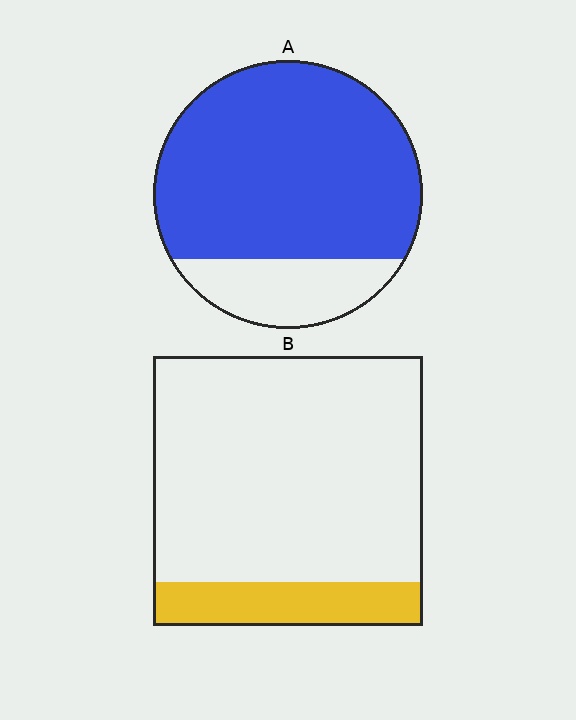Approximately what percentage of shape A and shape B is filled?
A is approximately 80% and B is approximately 15%.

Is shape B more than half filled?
No.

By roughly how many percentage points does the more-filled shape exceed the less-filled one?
By roughly 65 percentage points (A over B).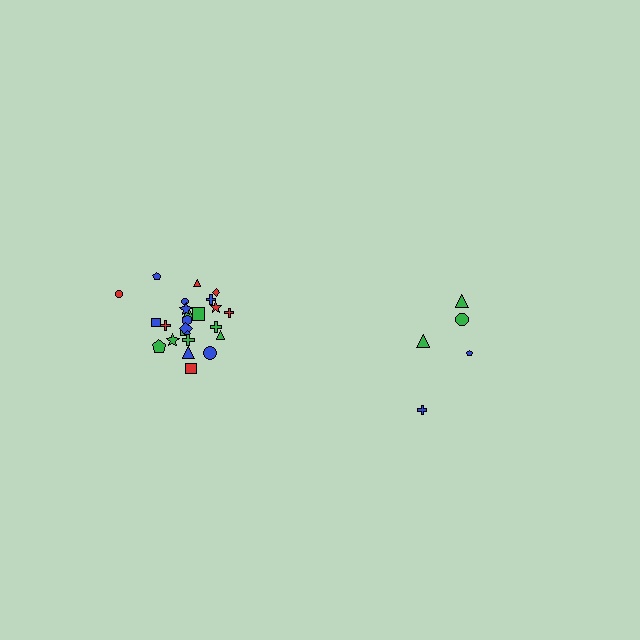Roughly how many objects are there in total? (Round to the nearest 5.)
Roughly 30 objects in total.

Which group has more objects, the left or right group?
The left group.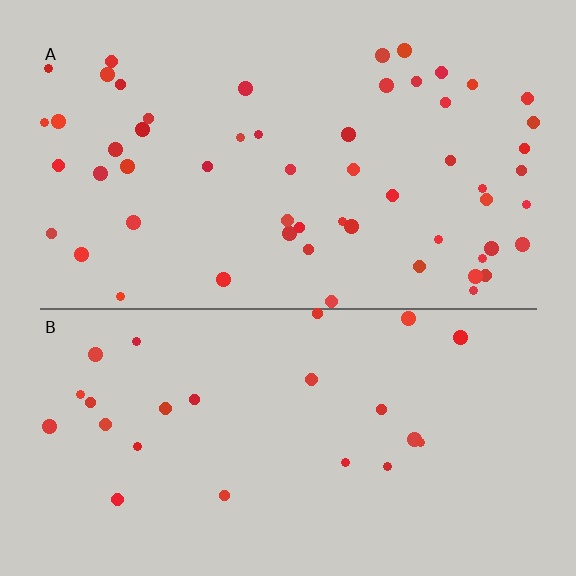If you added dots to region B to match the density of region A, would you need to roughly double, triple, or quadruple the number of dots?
Approximately double.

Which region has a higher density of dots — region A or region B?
A (the top).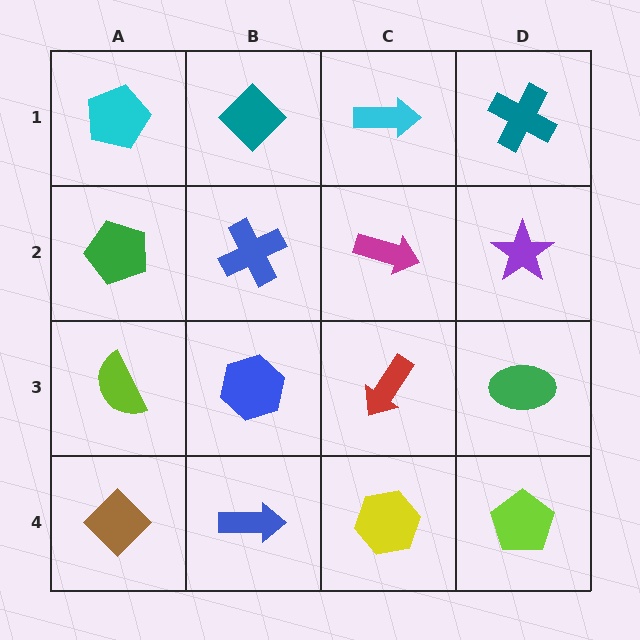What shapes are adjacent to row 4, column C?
A red arrow (row 3, column C), a blue arrow (row 4, column B), a lime pentagon (row 4, column D).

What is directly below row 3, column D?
A lime pentagon.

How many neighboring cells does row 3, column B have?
4.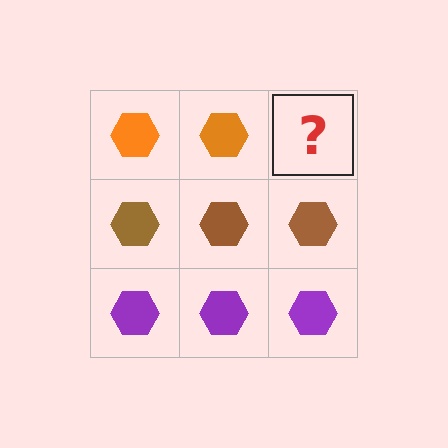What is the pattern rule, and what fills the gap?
The rule is that each row has a consistent color. The gap should be filled with an orange hexagon.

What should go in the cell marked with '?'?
The missing cell should contain an orange hexagon.